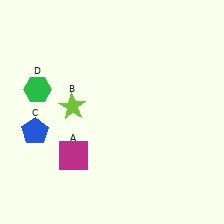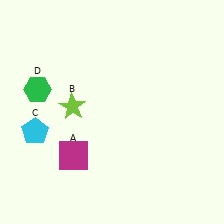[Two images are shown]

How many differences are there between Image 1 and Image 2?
There is 1 difference between the two images.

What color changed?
The pentagon (C) changed from blue in Image 1 to cyan in Image 2.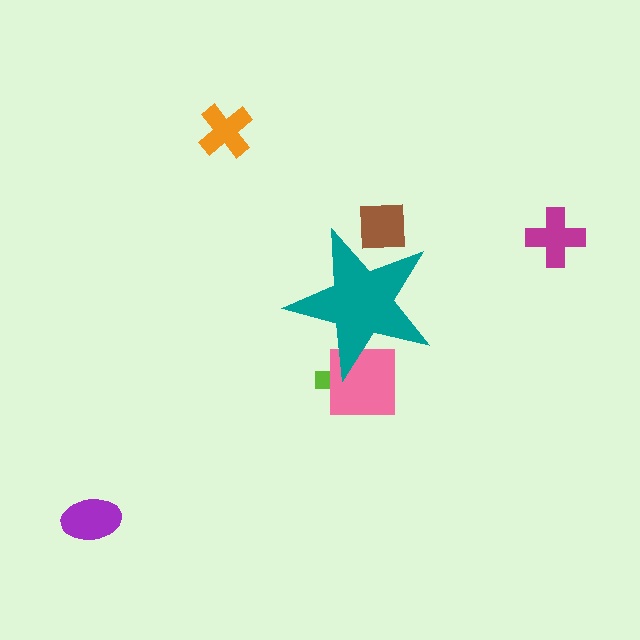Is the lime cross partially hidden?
Yes, the lime cross is partially hidden behind the teal star.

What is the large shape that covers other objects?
A teal star.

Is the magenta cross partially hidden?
No, the magenta cross is fully visible.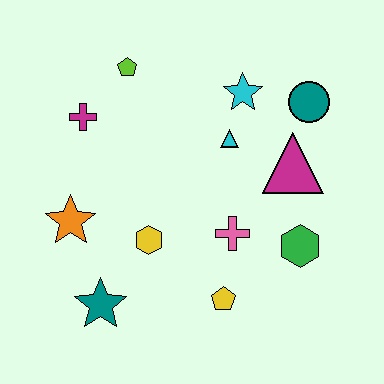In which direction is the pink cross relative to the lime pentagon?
The pink cross is below the lime pentagon.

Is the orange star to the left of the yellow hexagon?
Yes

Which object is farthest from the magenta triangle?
The teal star is farthest from the magenta triangle.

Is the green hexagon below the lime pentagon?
Yes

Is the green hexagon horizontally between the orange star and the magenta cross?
No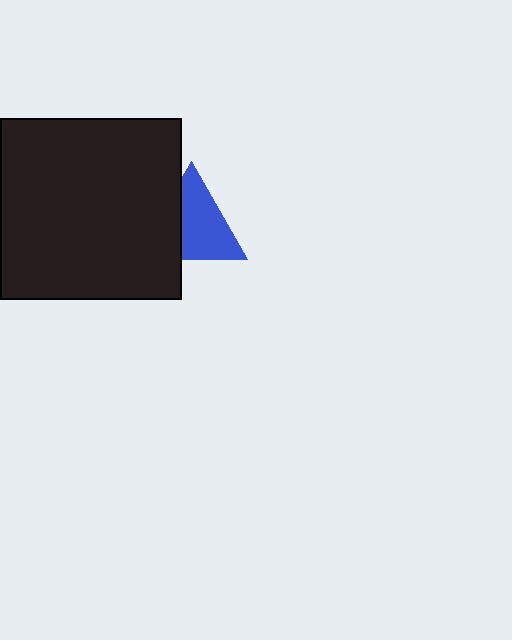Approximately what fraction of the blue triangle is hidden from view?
Roughly 34% of the blue triangle is hidden behind the black square.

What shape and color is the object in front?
The object in front is a black square.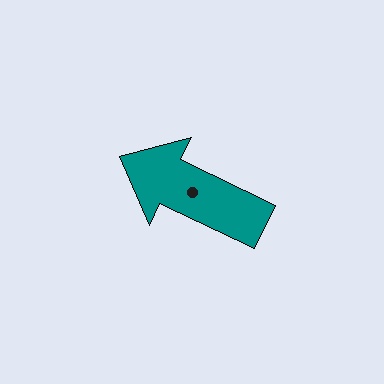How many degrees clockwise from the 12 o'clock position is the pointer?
Approximately 296 degrees.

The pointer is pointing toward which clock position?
Roughly 10 o'clock.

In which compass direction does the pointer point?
Northwest.